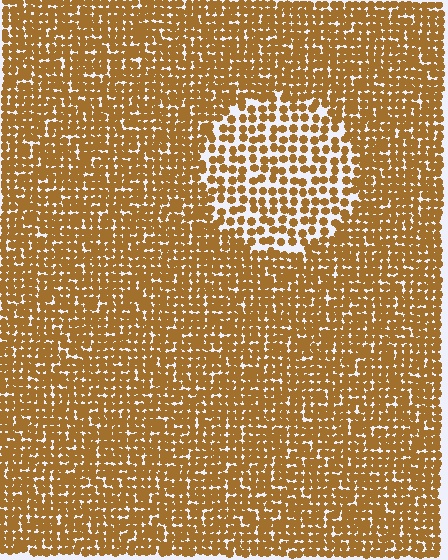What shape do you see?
I see a circle.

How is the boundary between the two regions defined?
The boundary is defined by a change in element density (approximately 1.8x ratio). All elements are the same color, size, and shape.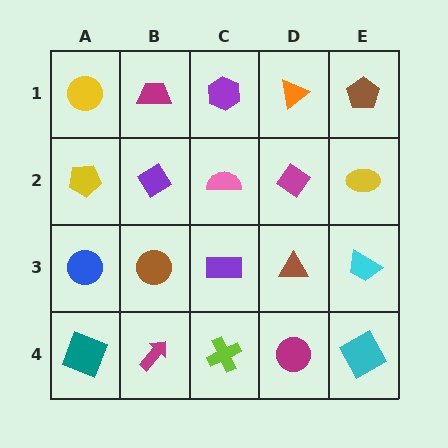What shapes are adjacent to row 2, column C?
A purple hexagon (row 1, column C), a purple rectangle (row 3, column C), a purple diamond (row 2, column B), a magenta diamond (row 2, column D).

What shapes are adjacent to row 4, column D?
A brown triangle (row 3, column D), a lime cross (row 4, column C), a cyan square (row 4, column E).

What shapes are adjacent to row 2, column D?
An orange triangle (row 1, column D), a brown triangle (row 3, column D), a pink semicircle (row 2, column C), a yellow ellipse (row 2, column E).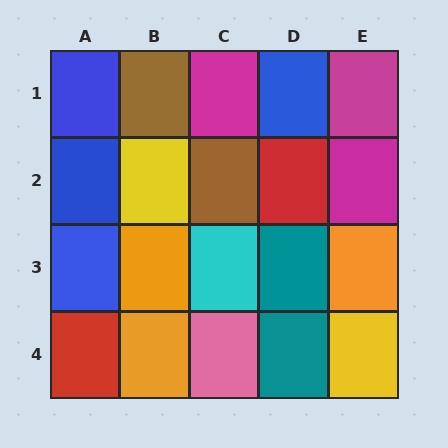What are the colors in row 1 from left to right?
Blue, brown, magenta, blue, magenta.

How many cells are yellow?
2 cells are yellow.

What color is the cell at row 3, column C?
Cyan.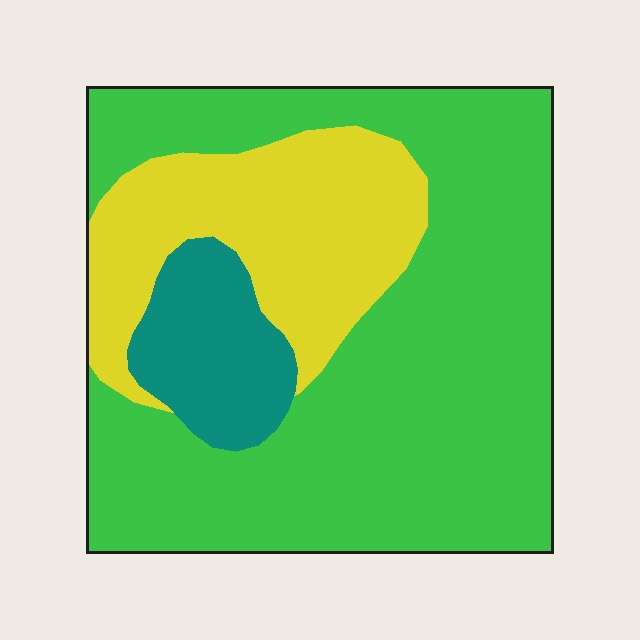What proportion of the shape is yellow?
Yellow takes up about one quarter (1/4) of the shape.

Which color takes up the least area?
Teal, at roughly 10%.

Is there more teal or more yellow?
Yellow.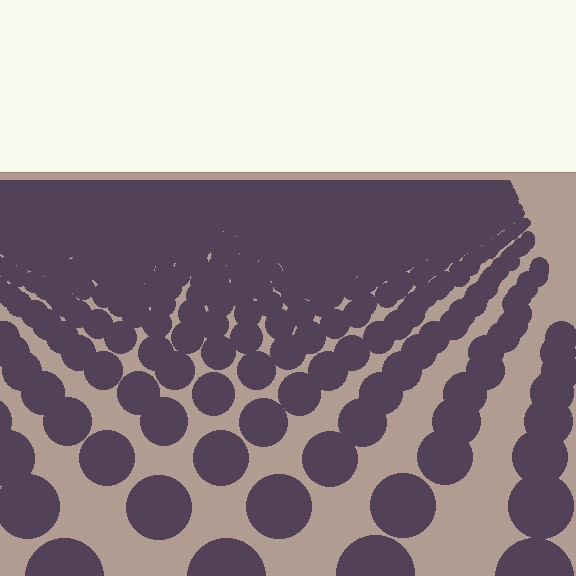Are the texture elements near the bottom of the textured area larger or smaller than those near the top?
Larger. Near the bottom, elements are closer to the viewer and appear at a bigger on-screen size.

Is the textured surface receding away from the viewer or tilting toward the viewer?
The surface is receding away from the viewer. Texture elements get smaller and denser toward the top.